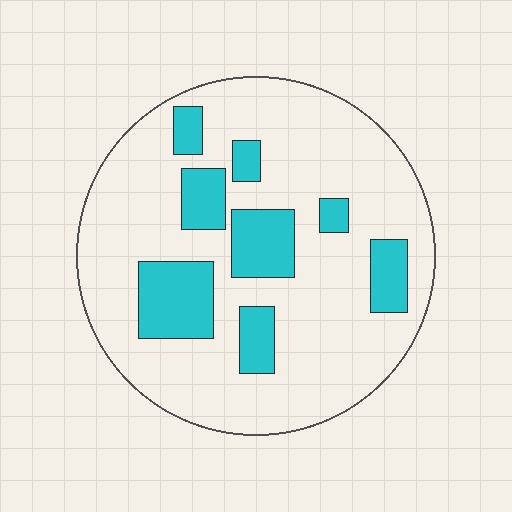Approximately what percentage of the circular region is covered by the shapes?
Approximately 20%.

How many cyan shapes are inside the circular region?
8.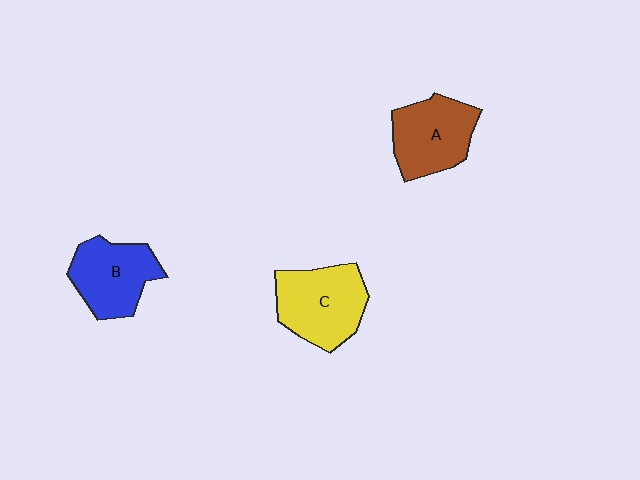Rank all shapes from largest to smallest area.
From largest to smallest: C (yellow), A (brown), B (blue).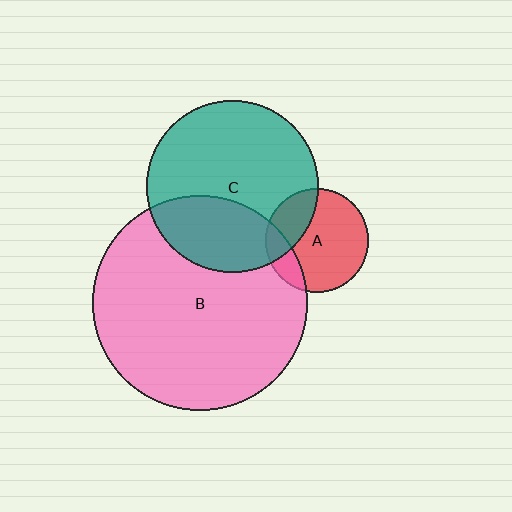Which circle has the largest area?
Circle B (pink).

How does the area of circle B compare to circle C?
Approximately 1.6 times.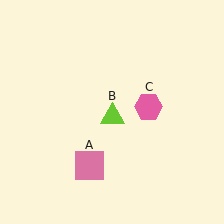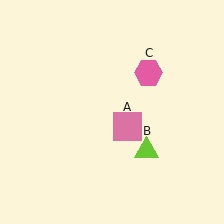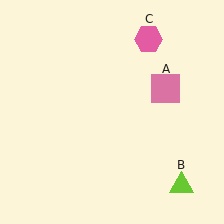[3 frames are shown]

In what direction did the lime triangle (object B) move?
The lime triangle (object B) moved down and to the right.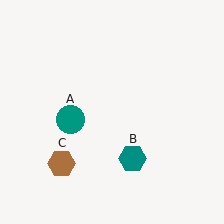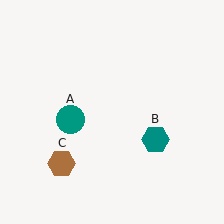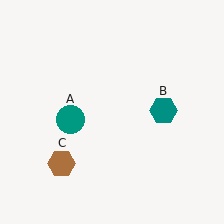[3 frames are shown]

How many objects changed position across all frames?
1 object changed position: teal hexagon (object B).